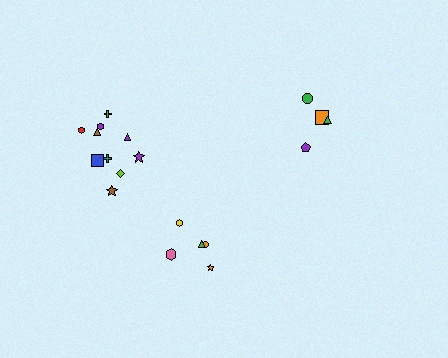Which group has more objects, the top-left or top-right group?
The top-left group.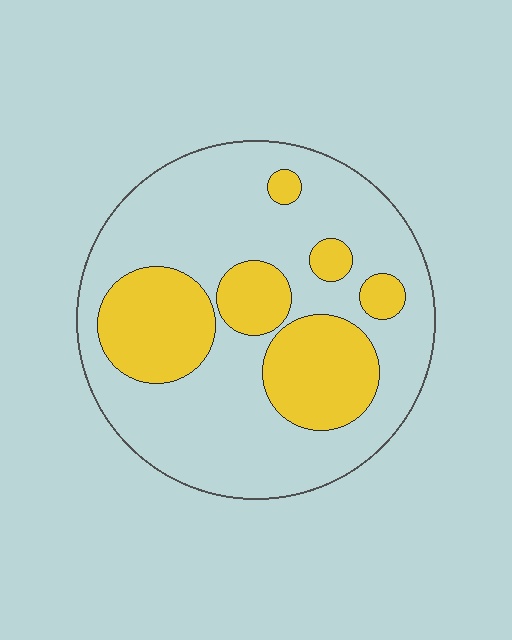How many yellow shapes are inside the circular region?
6.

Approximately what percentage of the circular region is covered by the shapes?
Approximately 30%.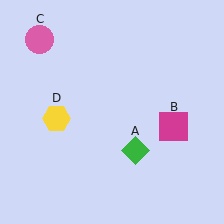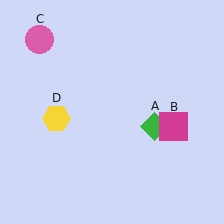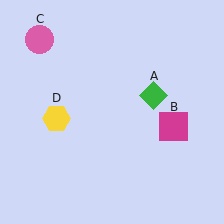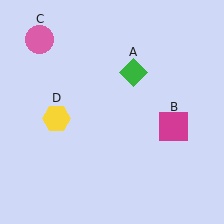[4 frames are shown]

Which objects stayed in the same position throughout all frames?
Magenta square (object B) and pink circle (object C) and yellow hexagon (object D) remained stationary.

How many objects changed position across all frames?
1 object changed position: green diamond (object A).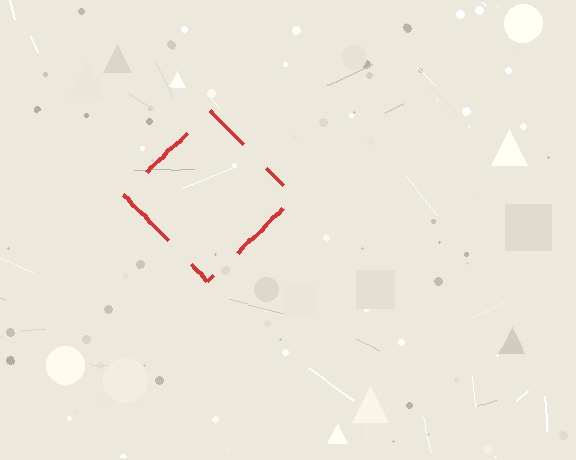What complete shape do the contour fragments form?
The contour fragments form a diamond.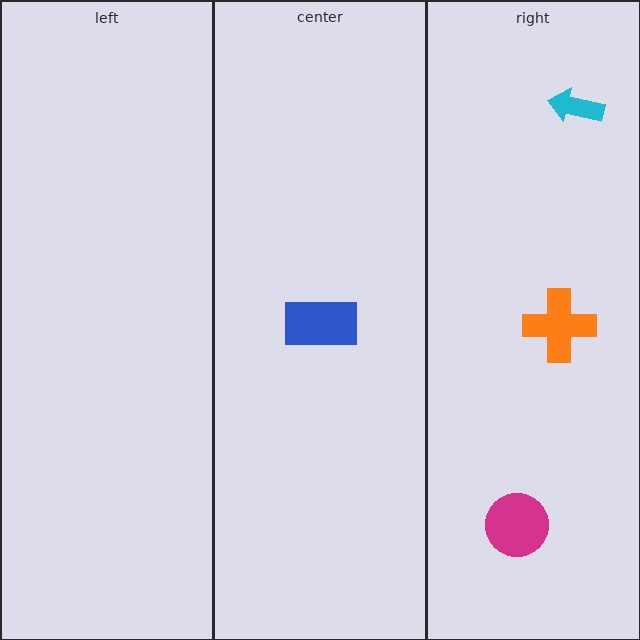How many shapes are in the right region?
3.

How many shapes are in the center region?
1.